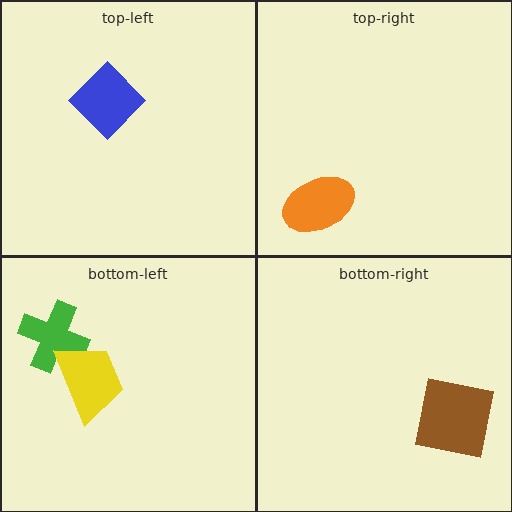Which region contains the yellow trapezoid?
The bottom-left region.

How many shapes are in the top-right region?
1.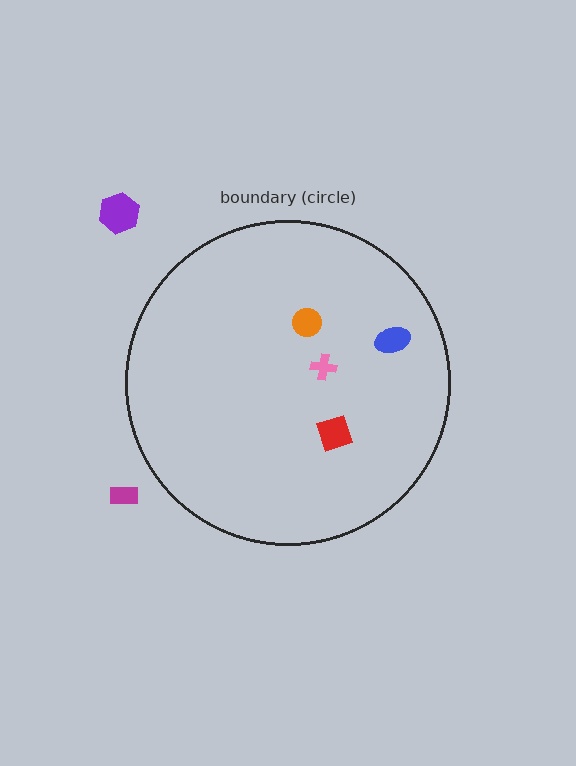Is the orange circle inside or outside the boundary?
Inside.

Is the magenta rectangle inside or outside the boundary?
Outside.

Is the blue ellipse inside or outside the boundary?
Inside.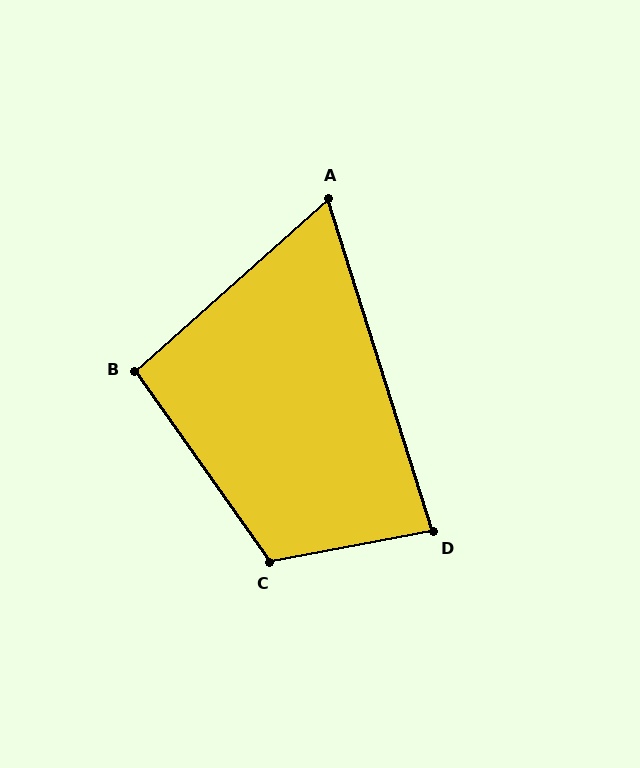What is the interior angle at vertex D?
Approximately 83 degrees (acute).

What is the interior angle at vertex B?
Approximately 97 degrees (obtuse).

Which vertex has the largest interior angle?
C, at approximately 114 degrees.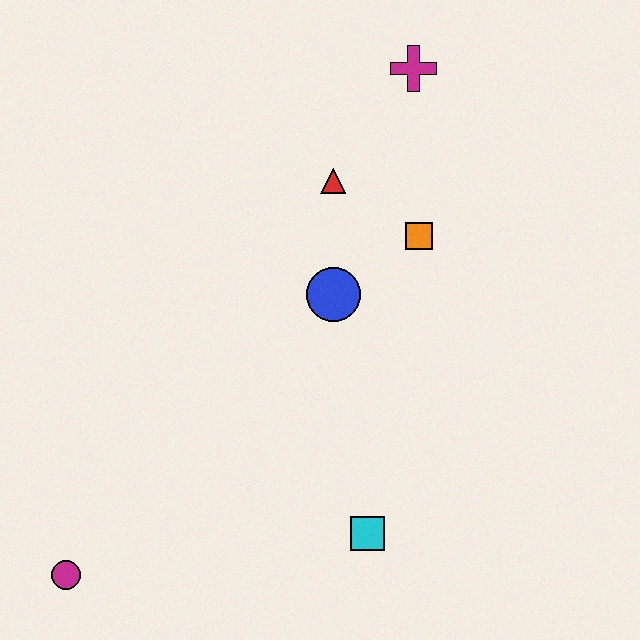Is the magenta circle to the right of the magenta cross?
No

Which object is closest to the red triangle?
The orange square is closest to the red triangle.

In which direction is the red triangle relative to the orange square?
The red triangle is to the left of the orange square.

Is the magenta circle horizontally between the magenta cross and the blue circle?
No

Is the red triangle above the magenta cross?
No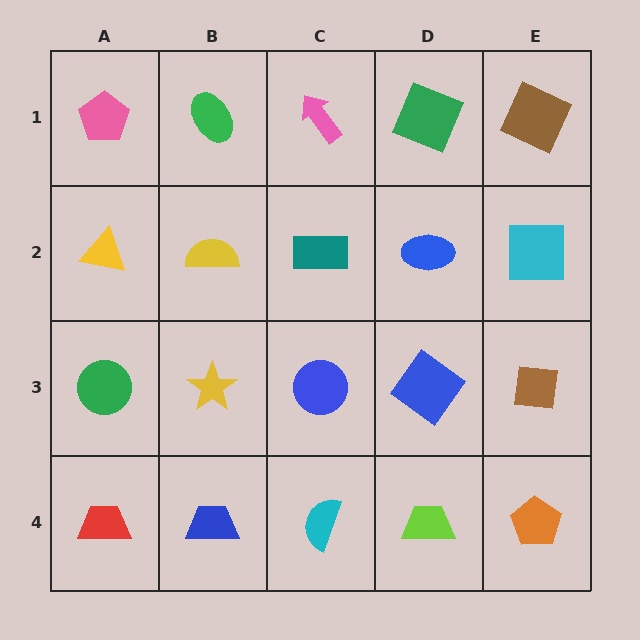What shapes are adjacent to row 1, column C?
A teal rectangle (row 2, column C), a green ellipse (row 1, column B), a green square (row 1, column D).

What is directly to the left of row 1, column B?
A pink pentagon.